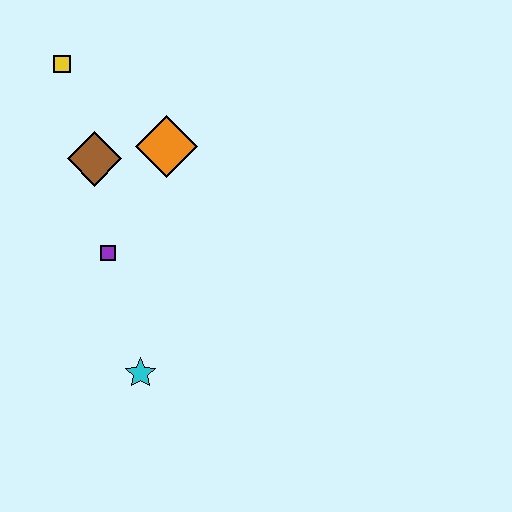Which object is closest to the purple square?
The brown diamond is closest to the purple square.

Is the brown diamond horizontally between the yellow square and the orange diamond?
Yes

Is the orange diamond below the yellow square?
Yes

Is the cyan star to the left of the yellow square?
No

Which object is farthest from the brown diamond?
The cyan star is farthest from the brown diamond.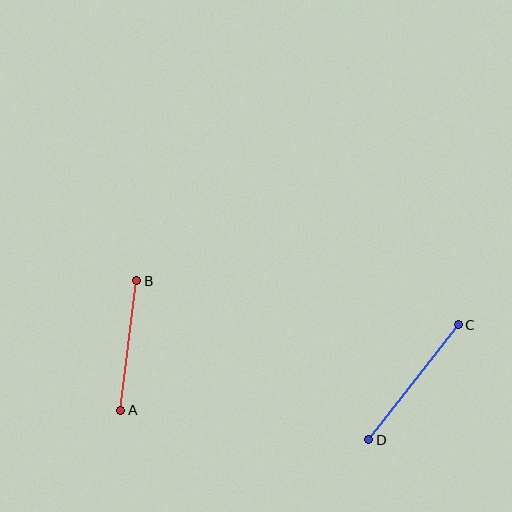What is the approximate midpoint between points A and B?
The midpoint is at approximately (129, 346) pixels.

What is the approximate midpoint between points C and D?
The midpoint is at approximately (413, 382) pixels.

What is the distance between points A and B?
The distance is approximately 131 pixels.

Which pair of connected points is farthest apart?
Points C and D are farthest apart.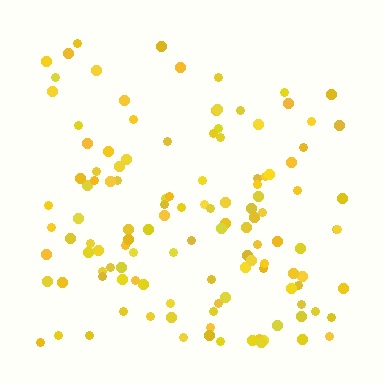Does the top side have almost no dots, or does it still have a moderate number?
Still a moderate number, just noticeably fewer than the bottom.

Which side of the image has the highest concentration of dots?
The bottom.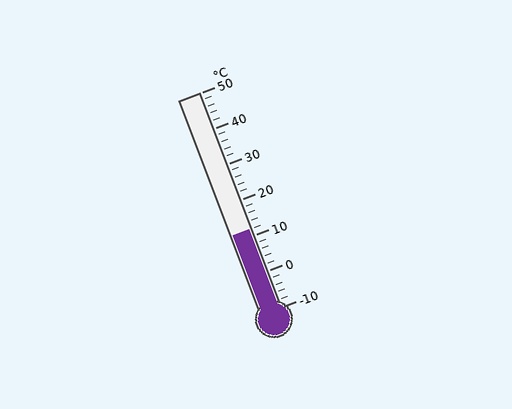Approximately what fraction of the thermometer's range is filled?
The thermometer is filled to approximately 35% of its range.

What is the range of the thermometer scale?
The thermometer scale ranges from -10°C to 50°C.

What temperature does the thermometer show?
The thermometer shows approximately 12°C.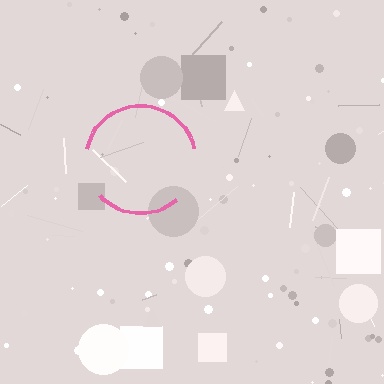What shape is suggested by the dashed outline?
The dashed outline suggests a circle.